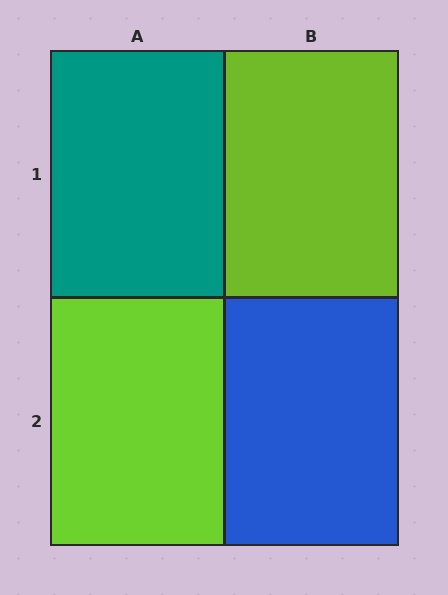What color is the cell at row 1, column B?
Lime.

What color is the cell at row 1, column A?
Teal.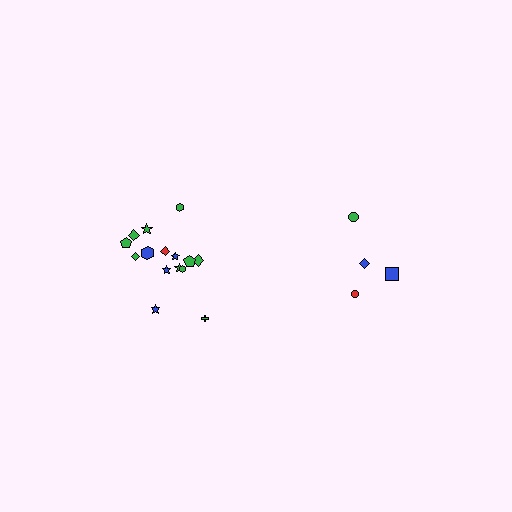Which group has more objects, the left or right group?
The left group.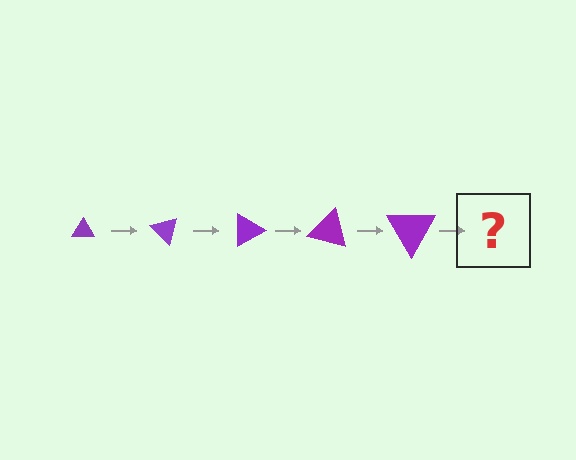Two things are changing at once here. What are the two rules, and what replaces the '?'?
The two rules are that the triangle grows larger each step and it rotates 45 degrees each step. The '?' should be a triangle, larger than the previous one and rotated 225 degrees from the start.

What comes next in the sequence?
The next element should be a triangle, larger than the previous one and rotated 225 degrees from the start.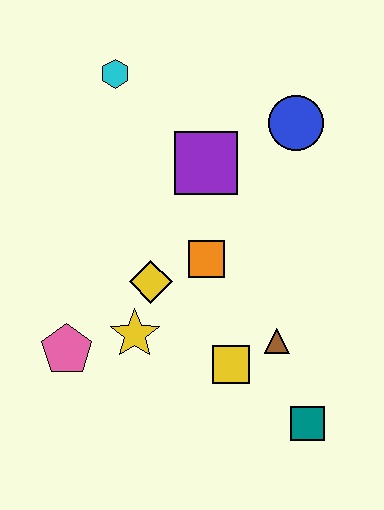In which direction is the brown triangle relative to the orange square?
The brown triangle is below the orange square.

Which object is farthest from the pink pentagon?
The blue circle is farthest from the pink pentagon.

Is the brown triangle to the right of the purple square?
Yes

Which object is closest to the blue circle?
The purple square is closest to the blue circle.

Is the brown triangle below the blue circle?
Yes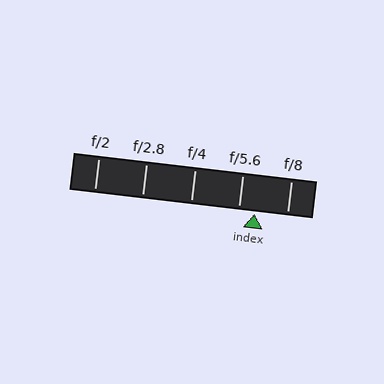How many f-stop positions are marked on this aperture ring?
There are 5 f-stop positions marked.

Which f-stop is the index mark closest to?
The index mark is closest to f/5.6.